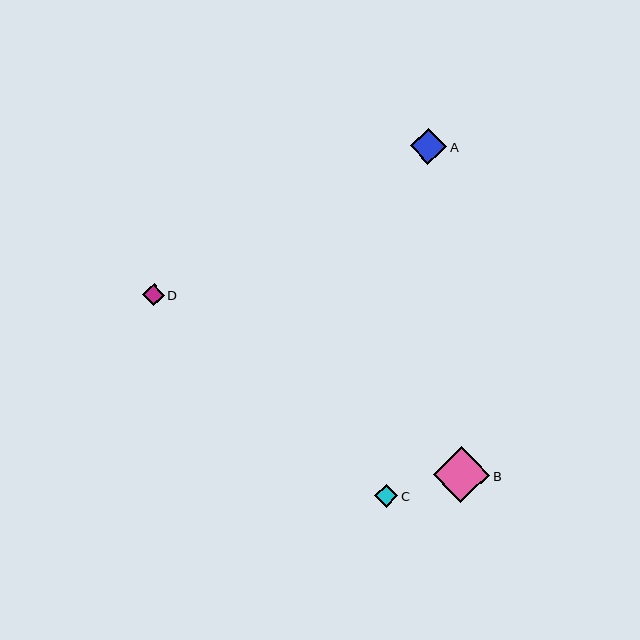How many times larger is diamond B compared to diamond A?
Diamond B is approximately 1.6 times the size of diamond A.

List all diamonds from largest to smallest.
From largest to smallest: B, A, C, D.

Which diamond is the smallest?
Diamond D is the smallest with a size of approximately 22 pixels.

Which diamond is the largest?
Diamond B is the largest with a size of approximately 56 pixels.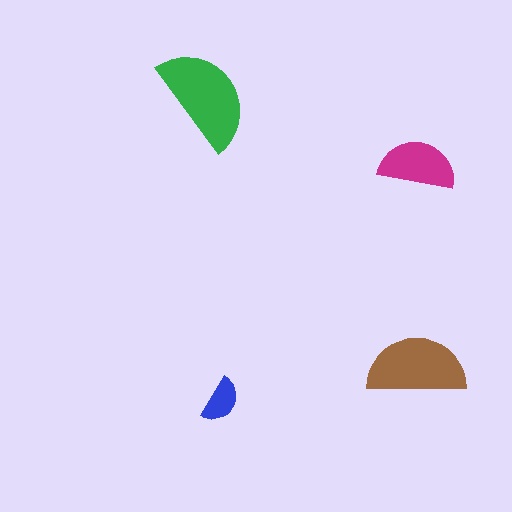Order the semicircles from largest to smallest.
the green one, the brown one, the magenta one, the blue one.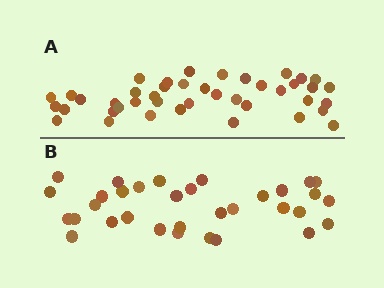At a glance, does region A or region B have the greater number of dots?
Region A (the top region) has more dots.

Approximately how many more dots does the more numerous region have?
Region A has roughly 8 or so more dots than region B.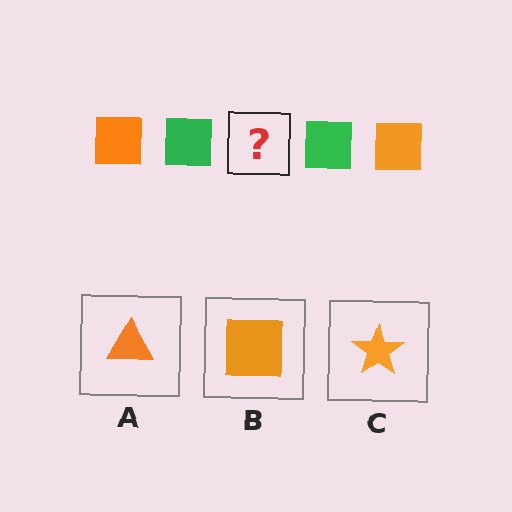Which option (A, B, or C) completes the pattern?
B.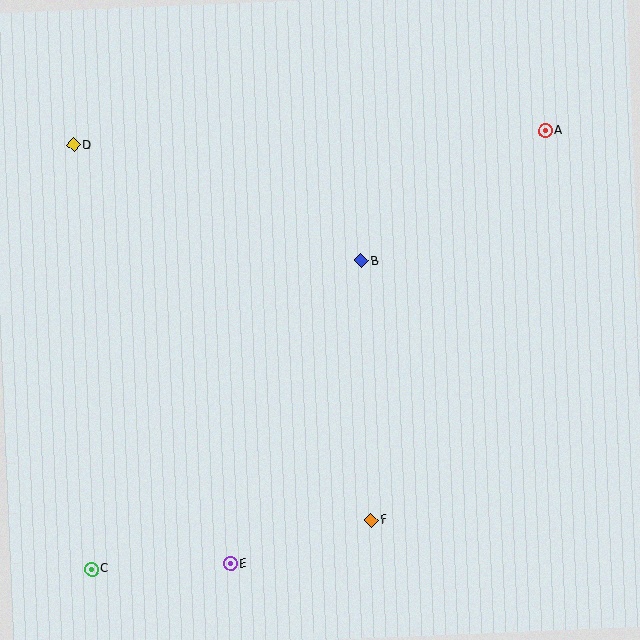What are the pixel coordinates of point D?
Point D is at (74, 145).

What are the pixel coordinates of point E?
Point E is at (231, 564).